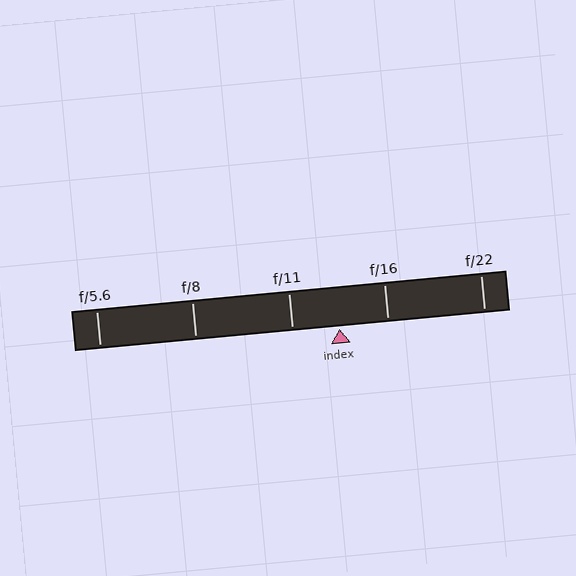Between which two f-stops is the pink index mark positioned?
The index mark is between f/11 and f/16.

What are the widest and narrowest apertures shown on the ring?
The widest aperture shown is f/5.6 and the narrowest is f/22.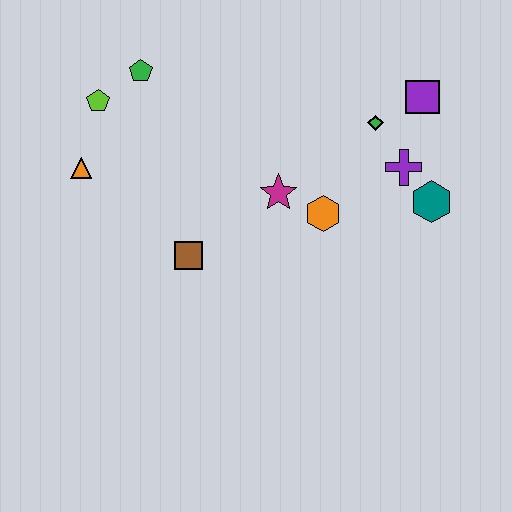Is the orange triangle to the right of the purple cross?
No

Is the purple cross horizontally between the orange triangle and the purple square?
Yes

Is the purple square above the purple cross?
Yes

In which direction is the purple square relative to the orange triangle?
The purple square is to the right of the orange triangle.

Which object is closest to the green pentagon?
The lime pentagon is closest to the green pentagon.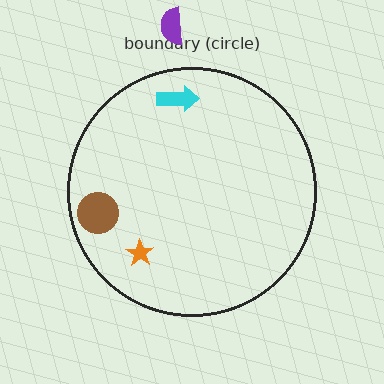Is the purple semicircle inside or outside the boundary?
Outside.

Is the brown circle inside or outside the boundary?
Inside.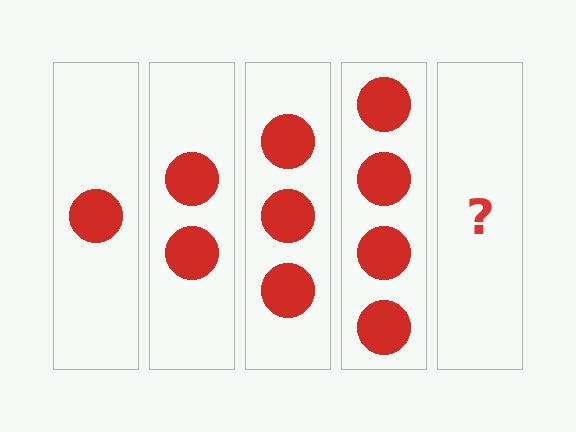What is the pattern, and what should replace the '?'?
The pattern is that each step adds one more circle. The '?' should be 5 circles.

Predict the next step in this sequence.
The next step is 5 circles.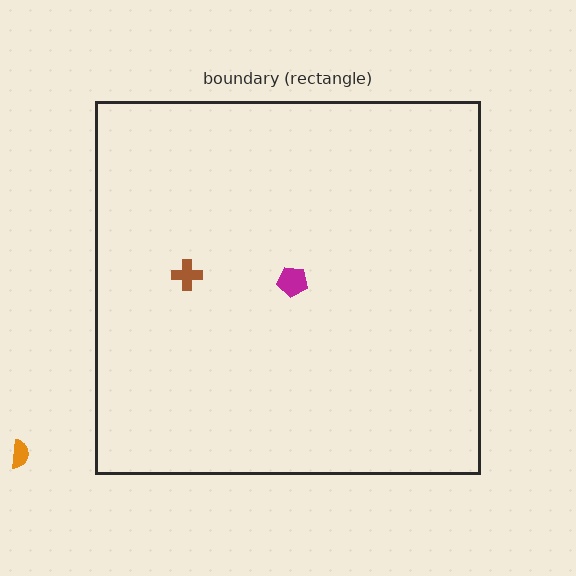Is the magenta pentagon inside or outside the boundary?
Inside.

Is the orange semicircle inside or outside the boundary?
Outside.